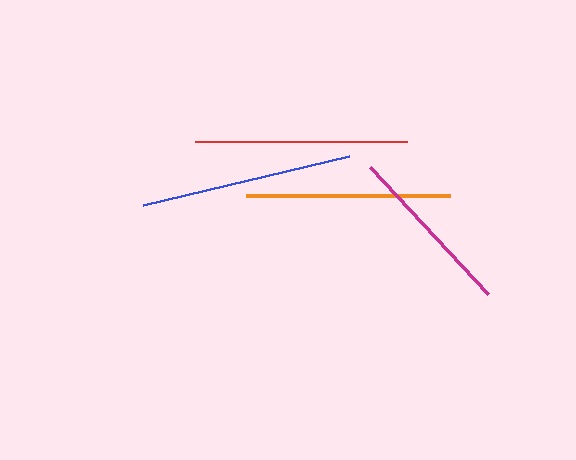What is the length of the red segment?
The red segment is approximately 212 pixels long.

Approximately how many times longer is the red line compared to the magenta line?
The red line is approximately 1.2 times the length of the magenta line.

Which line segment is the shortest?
The magenta line is the shortest at approximately 173 pixels.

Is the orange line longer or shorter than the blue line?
The blue line is longer than the orange line.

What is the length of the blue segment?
The blue segment is approximately 211 pixels long.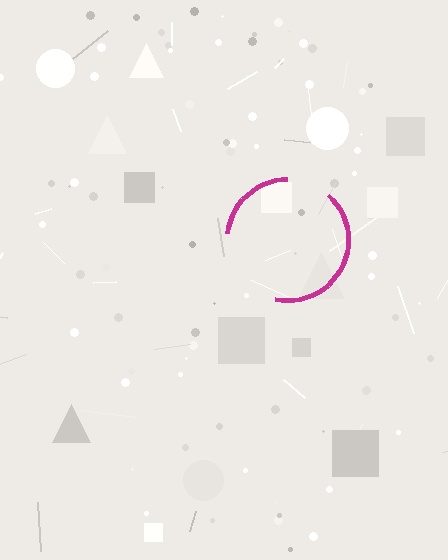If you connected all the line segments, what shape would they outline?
They would outline a circle.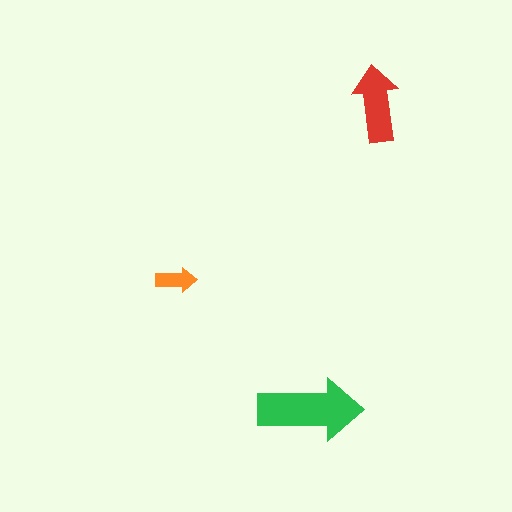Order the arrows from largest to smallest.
the green one, the red one, the orange one.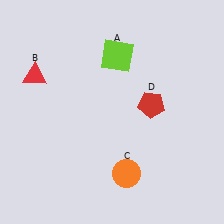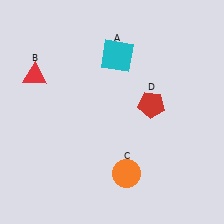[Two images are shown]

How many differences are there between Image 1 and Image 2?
There is 1 difference between the two images.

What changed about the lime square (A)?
In Image 1, A is lime. In Image 2, it changed to cyan.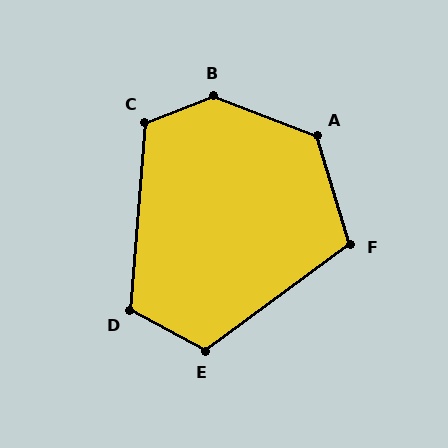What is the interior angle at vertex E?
Approximately 116 degrees (obtuse).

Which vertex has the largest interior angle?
B, at approximately 138 degrees.